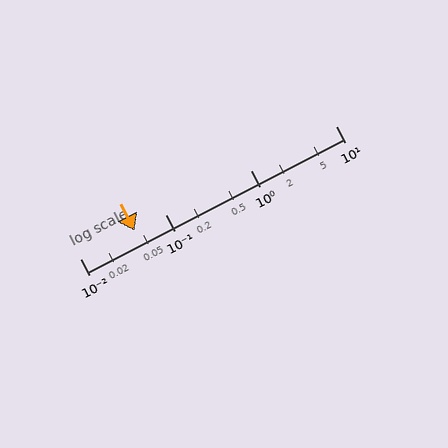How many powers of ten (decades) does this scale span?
The scale spans 3 decades, from 0.01 to 10.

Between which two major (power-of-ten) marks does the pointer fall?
The pointer is between 0.01 and 0.1.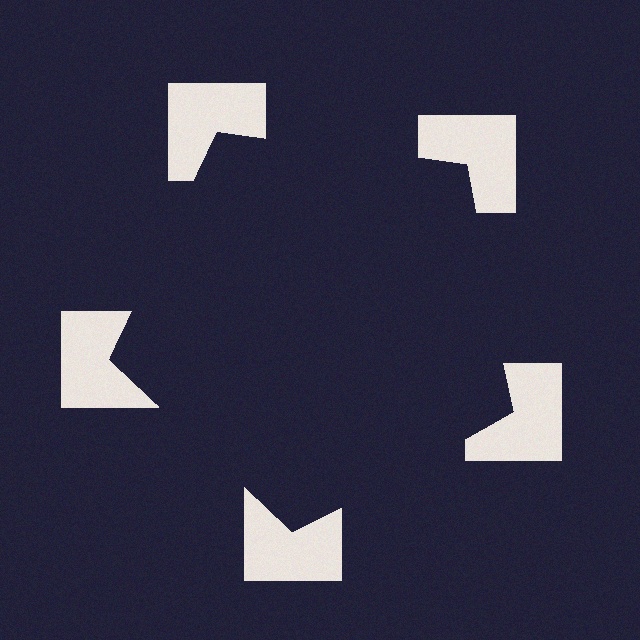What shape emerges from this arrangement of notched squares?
An illusory pentagon — its edges are inferred from the aligned wedge cuts in the notched squares, not physically drawn.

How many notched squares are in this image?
There are 5 — one at each vertex of the illusory pentagon.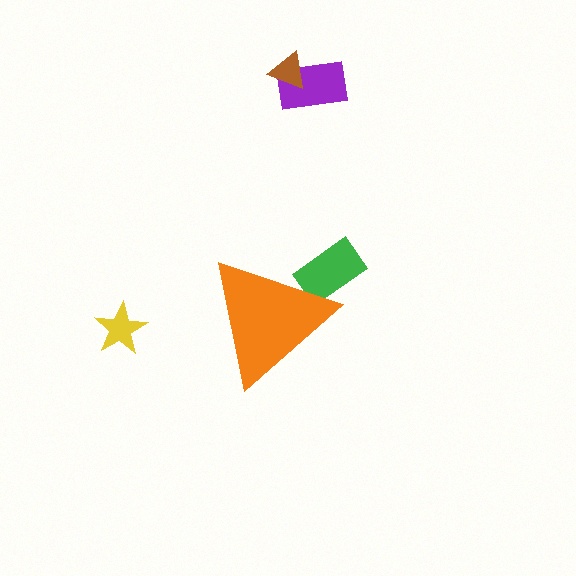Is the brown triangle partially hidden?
No, the brown triangle is fully visible.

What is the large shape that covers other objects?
An orange triangle.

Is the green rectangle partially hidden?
Yes, the green rectangle is partially hidden behind the orange triangle.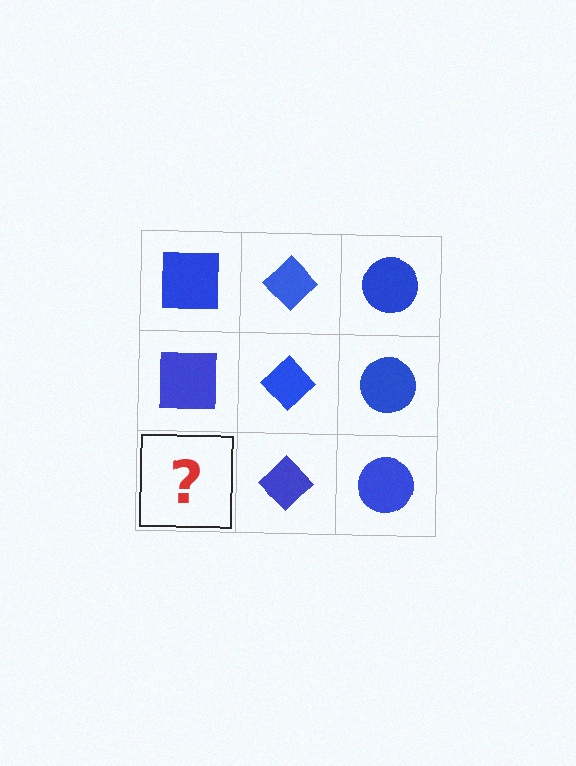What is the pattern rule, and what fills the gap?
The rule is that each column has a consistent shape. The gap should be filled with a blue square.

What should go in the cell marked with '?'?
The missing cell should contain a blue square.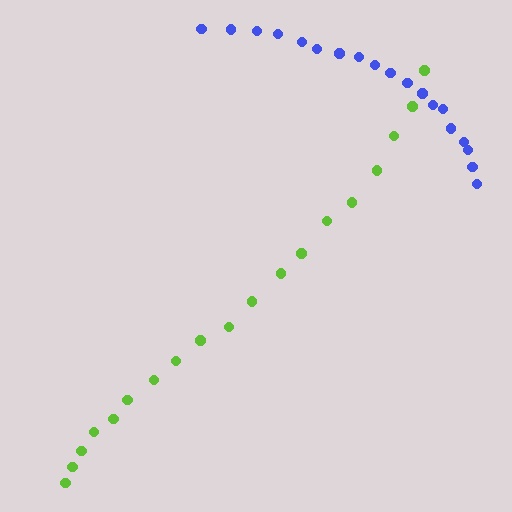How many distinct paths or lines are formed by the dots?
There are 2 distinct paths.